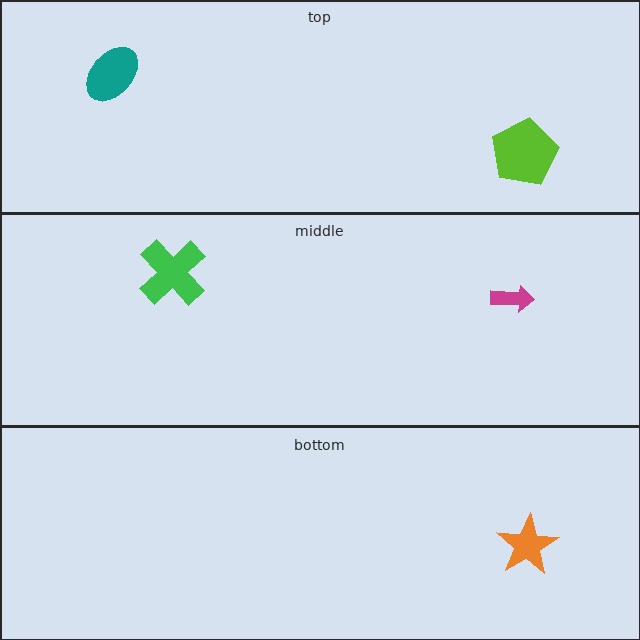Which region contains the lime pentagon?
The top region.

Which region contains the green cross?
The middle region.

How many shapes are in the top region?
2.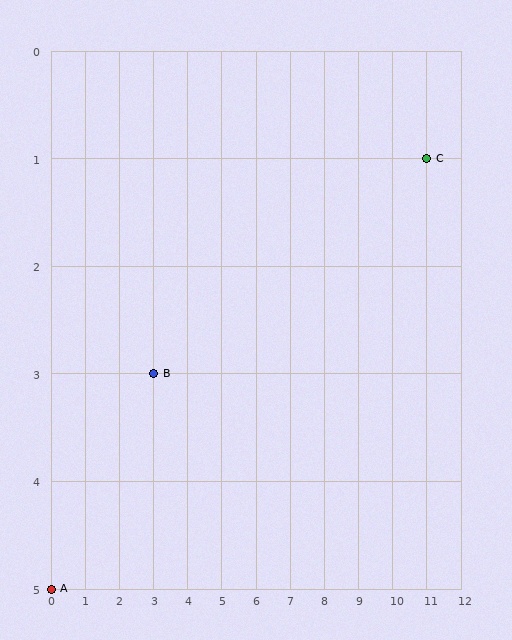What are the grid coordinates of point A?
Point A is at grid coordinates (0, 5).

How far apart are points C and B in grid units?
Points C and B are 8 columns and 2 rows apart (about 8.2 grid units diagonally).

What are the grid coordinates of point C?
Point C is at grid coordinates (11, 1).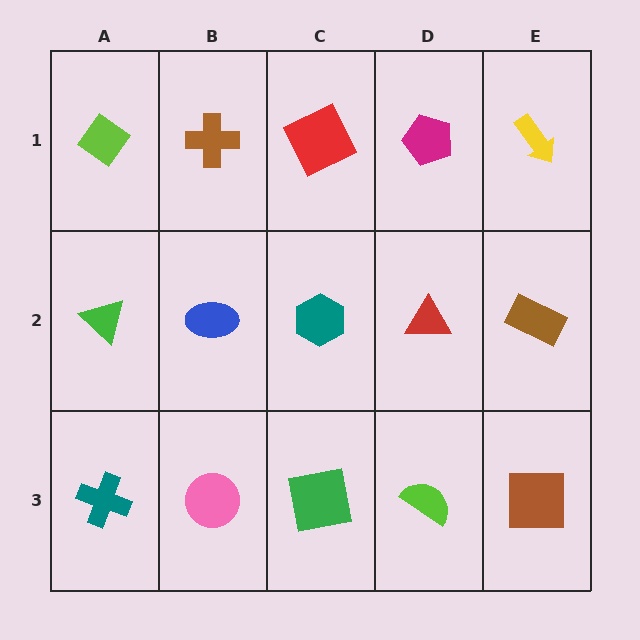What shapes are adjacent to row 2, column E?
A yellow arrow (row 1, column E), a brown square (row 3, column E), a red triangle (row 2, column D).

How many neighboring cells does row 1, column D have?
3.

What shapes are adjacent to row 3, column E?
A brown rectangle (row 2, column E), a lime semicircle (row 3, column D).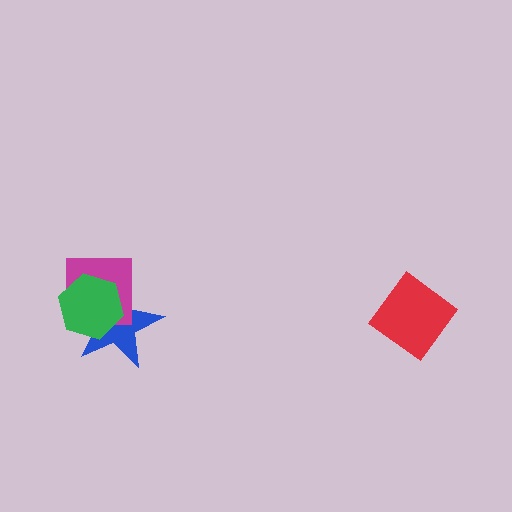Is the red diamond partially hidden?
No, no other shape covers it.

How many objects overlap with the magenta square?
2 objects overlap with the magenta square.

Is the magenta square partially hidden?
Yes, it is partially covered by another shape.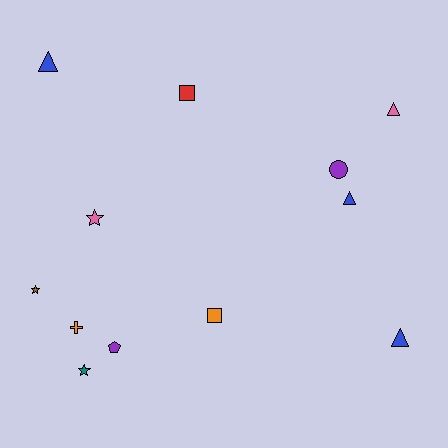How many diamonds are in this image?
There are no diamonds.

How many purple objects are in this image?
There are 2 purple objects.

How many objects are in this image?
There are 12 objects.